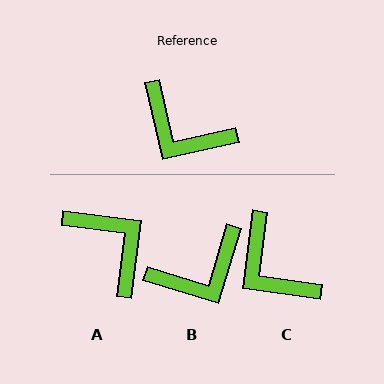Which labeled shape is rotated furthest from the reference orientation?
A, about 160 degrees away.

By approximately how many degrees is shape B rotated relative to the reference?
Approximately 60 degrees counter-clockwise.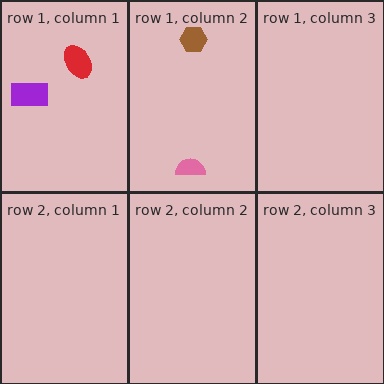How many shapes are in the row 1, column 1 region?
2.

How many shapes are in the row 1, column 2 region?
2.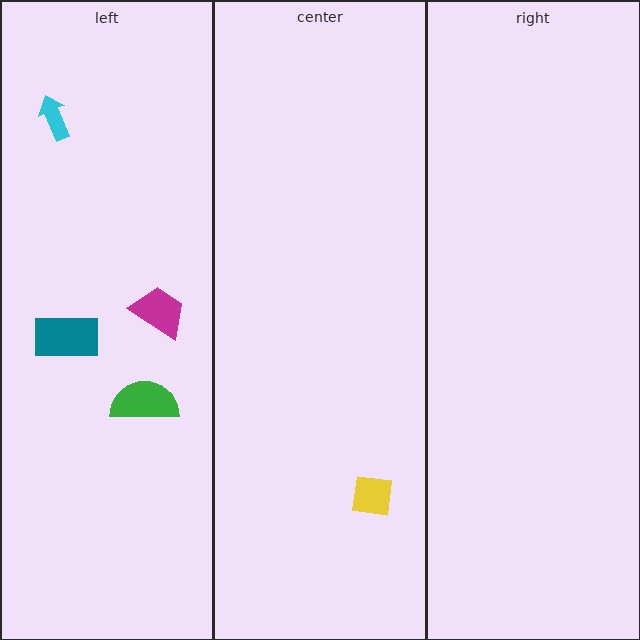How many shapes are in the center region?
1.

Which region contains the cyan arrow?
The left region.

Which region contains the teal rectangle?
The left region.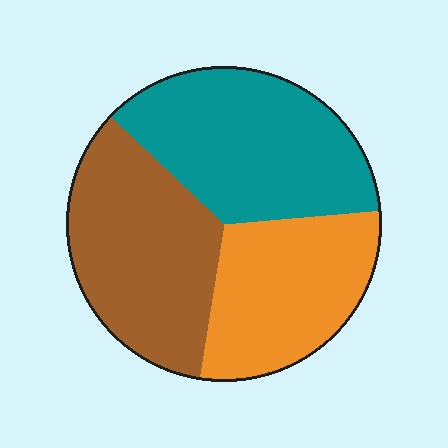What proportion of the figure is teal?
Teal covers about 35% of the figure.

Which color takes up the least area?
Orange, at roughly 30%.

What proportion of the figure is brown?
Brown takes up about one third (1/3) of the figure.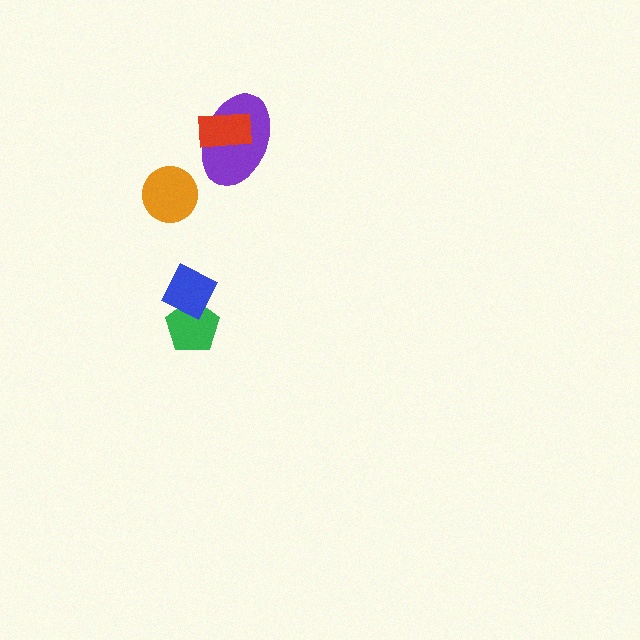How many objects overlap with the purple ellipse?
1 object overlaps with the purple ellipse.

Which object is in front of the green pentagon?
The blue diamond is in front of the green pentagon.